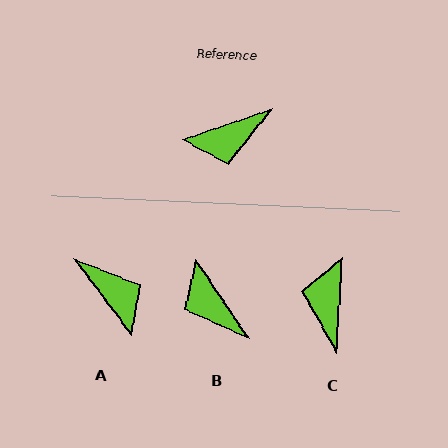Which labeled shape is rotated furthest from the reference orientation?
C, about 112 degrees away.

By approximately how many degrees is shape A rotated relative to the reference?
Approximately 108 degrees counter-clockwise.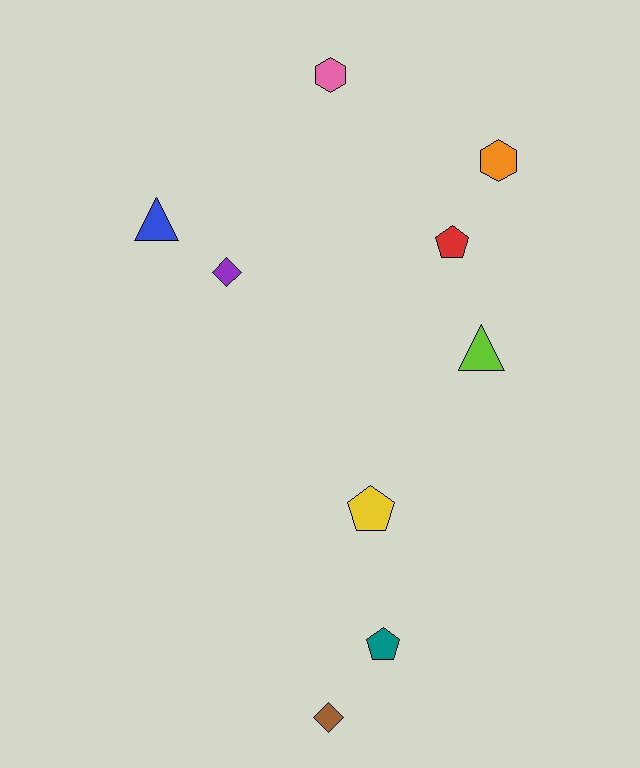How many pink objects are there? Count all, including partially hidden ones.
There is 1 pink object.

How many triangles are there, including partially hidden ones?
There are 2 triangles.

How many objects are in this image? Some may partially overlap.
There are 9 objects.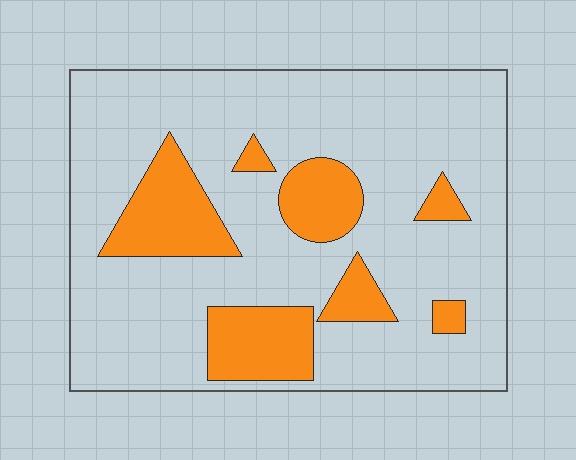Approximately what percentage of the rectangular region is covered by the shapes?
Approximately 20%.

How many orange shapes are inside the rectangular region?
7.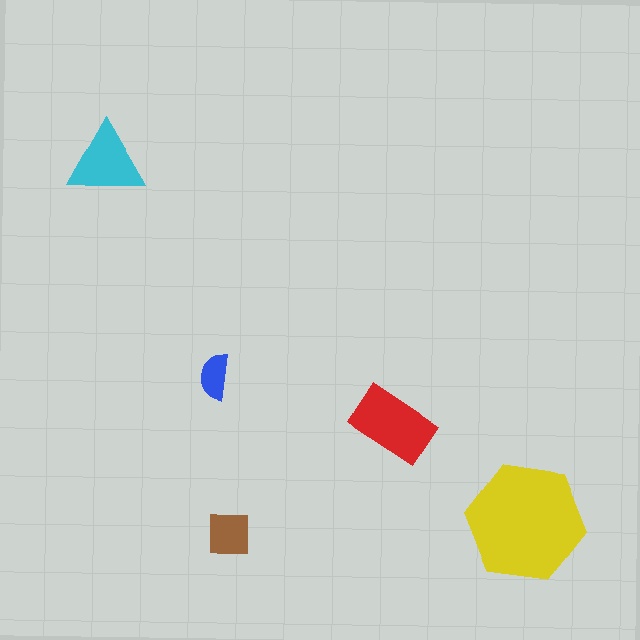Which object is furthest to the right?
The yellow hexagon is rightmost.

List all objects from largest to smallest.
The yellow hexagon, the red rectangle, the cyan triangle, the brown square, the blue semicircle.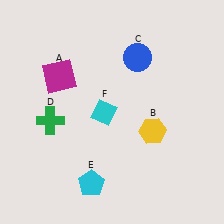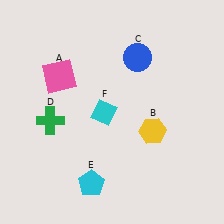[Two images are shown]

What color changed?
The square (A) changed from magenta in Image 1 to pink in Image 2.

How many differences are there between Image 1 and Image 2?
There is 1 difference between the two images.